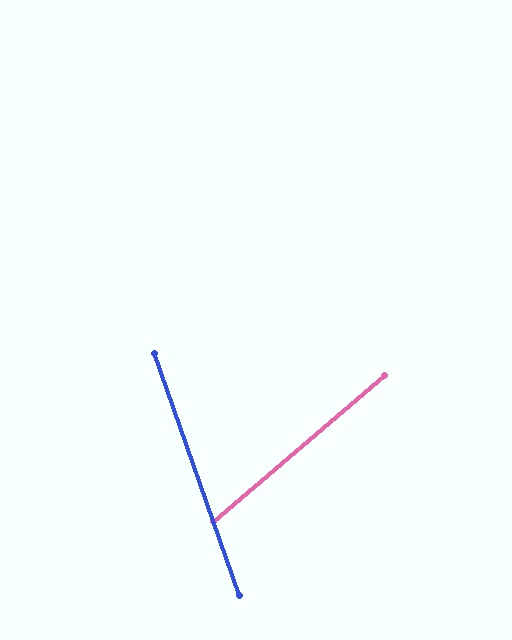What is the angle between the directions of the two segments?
Approximately 69 degrees.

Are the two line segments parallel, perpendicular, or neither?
Neither parallel nor perpendicular — they differ by about 69°.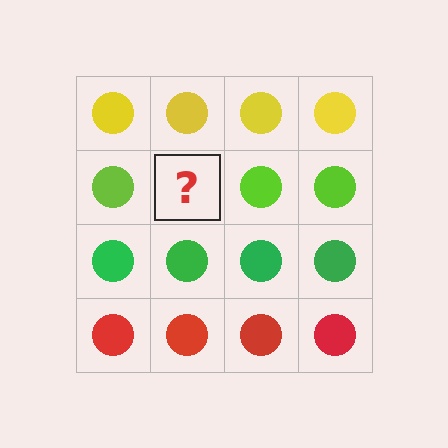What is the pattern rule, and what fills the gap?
The rule is that each row has a consistent color. The gap should be filled with a lime circle.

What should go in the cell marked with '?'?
The missing cell should contain a lime circle.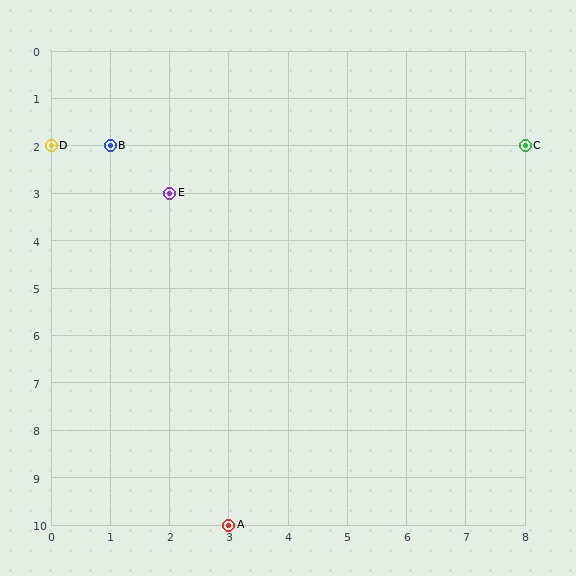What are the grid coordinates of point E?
Point E is at grid coordinates (2, 3).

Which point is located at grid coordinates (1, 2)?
Point B is at (1, 2).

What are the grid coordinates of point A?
Point A is at grid coordinates (3, 10).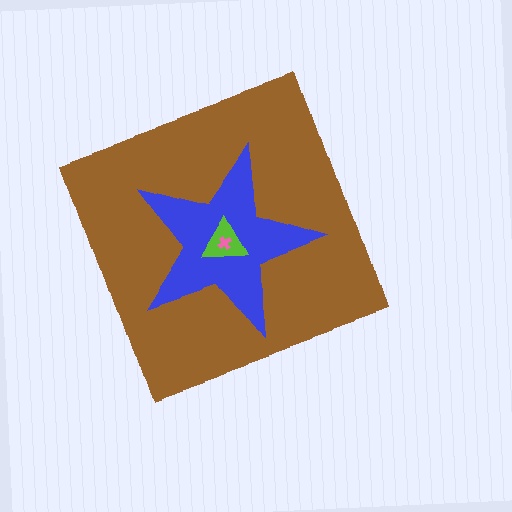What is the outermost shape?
The brown diamond.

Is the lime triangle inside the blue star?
Yes.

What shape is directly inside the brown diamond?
The blue star.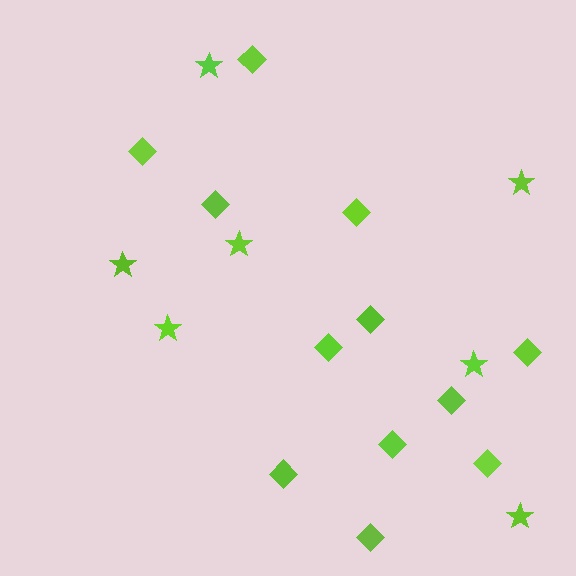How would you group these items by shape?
There are 2 groups: one group of stars (7) and one group of diamonds (12).